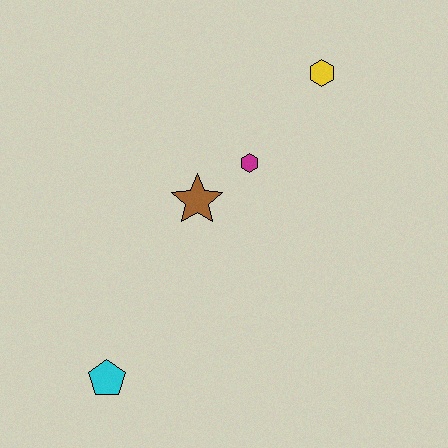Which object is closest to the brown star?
The magenta hexagon is closest to the brown star.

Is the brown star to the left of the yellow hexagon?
Yes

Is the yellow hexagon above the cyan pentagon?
Yes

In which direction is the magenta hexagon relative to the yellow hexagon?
The magenta hexagon is below the yellow hexagon.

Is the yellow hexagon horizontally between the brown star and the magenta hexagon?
No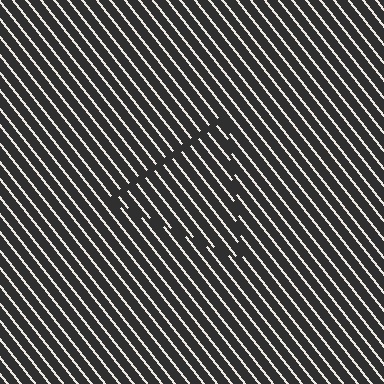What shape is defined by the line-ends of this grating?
An illusory triangle. The interior of the shape contains the same grating, shifted by half a period — the contour is defined by the phase discontinuity where line-ends from the inner and outer gratings abut.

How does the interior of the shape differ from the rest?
The interior of the shape contains the same grating, shifted by half a period — the contour is defined by the phase discontinuity where line-ends from the inner and outer gratings abut.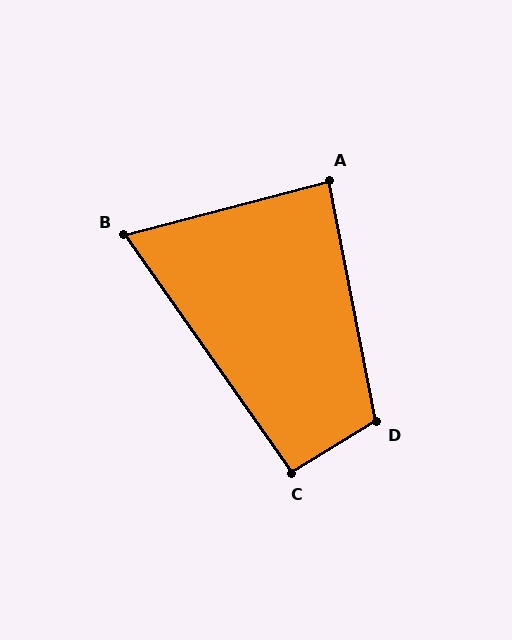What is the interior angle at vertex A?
Approximately 86 degrees (approximately right).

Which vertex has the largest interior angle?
D, at approximately 110 degrees.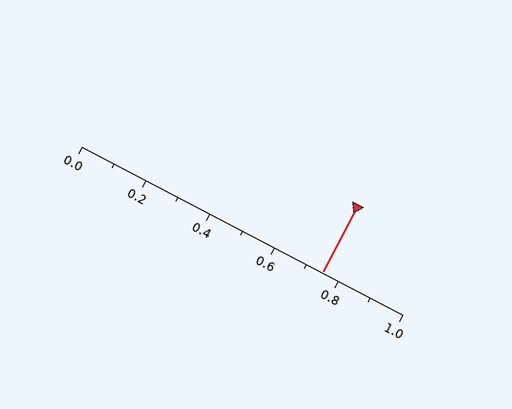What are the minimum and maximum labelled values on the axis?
The axis runs from 0.0 to 1.0.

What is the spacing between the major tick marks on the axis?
The major ticks are spaced 0.2 apart.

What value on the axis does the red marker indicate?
The marker indicates approximately 0.75.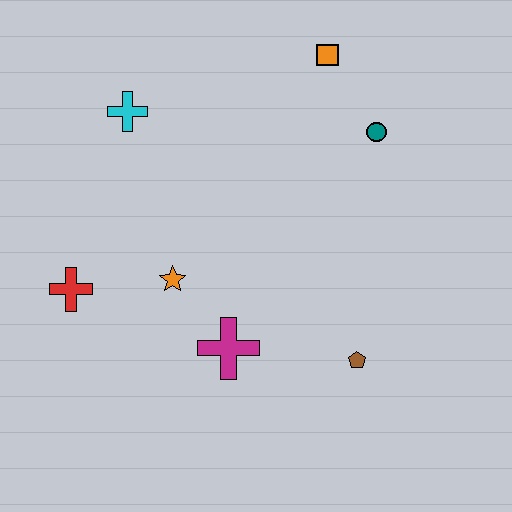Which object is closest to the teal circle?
The orange square is closest to the teal circle.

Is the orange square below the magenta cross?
No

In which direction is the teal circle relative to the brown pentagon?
The teal circle is above the brown pentagon.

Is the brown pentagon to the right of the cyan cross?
Yes